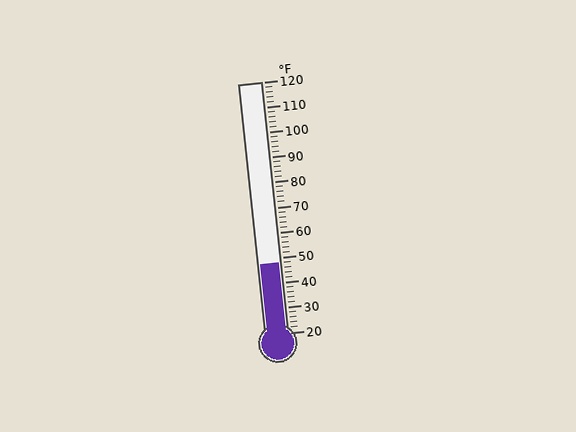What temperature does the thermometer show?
The thermometer shows approximately 48°F.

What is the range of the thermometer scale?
The thermometer scale ranges from 20°F to 120°F.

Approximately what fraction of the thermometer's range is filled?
The thermometer is filled to approximately 30% of its range.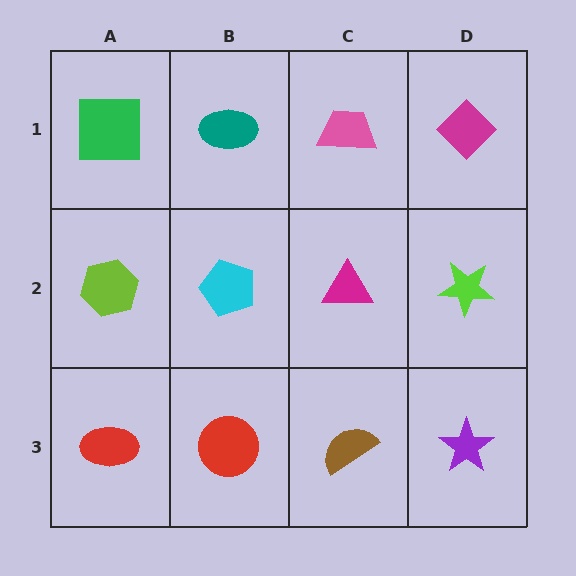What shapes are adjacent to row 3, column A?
A lime hexagon (row 2, column A), a red circle (row 3, column B).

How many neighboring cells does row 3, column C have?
3.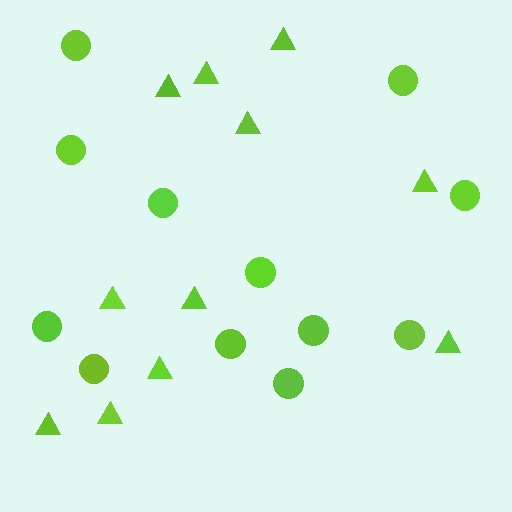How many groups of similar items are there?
There are 2 groups: one group of triangles (11) and one group of circles (12).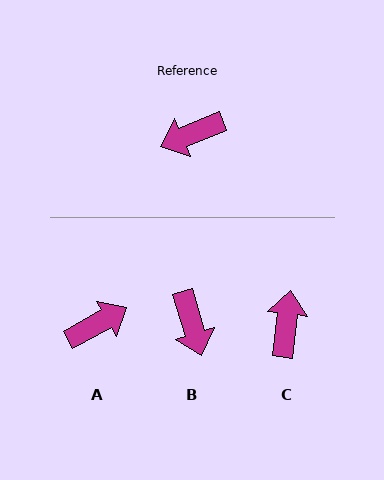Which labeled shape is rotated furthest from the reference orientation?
A, about 173 degrees away.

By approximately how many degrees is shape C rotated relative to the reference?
Approximately 119 degrees clockwise.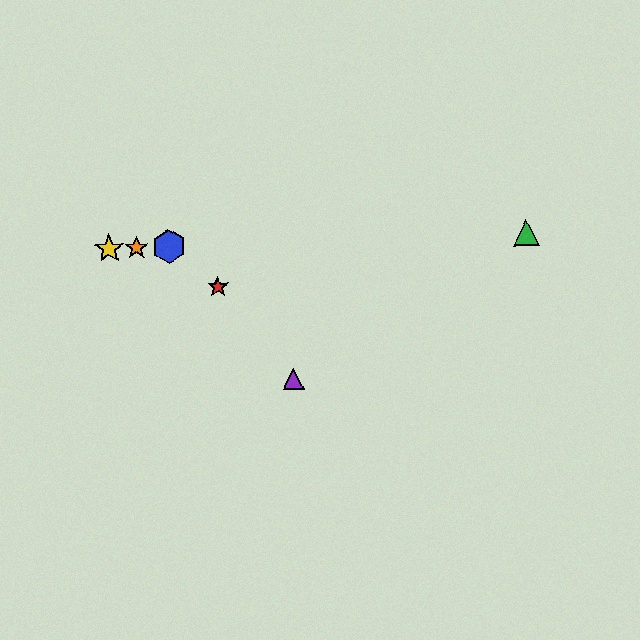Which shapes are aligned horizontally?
The blue hexagon, the green triangle, the yellow star, the orange star are aligned horizontally.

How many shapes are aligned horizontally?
4 shapes (the blue hexagon, the green triangle, the yellow star, the orange star) are aligned horizontally.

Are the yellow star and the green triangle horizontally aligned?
Yes, both are at y≈249.